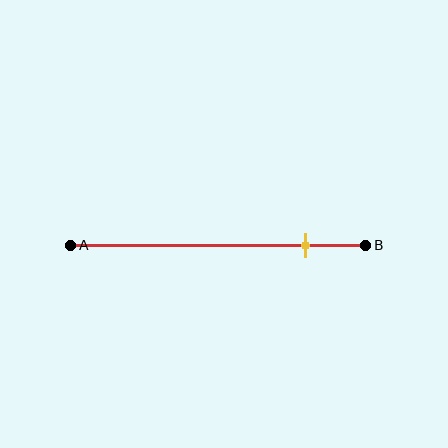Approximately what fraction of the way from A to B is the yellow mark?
The yellow mark is approximately 80% of the way from A to B.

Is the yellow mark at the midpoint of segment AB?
No, the mark is at about 80% from A, not at the 50% midpoint.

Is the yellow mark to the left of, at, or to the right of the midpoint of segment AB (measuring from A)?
The yellow mark is to the right of the midpoint of segment AB.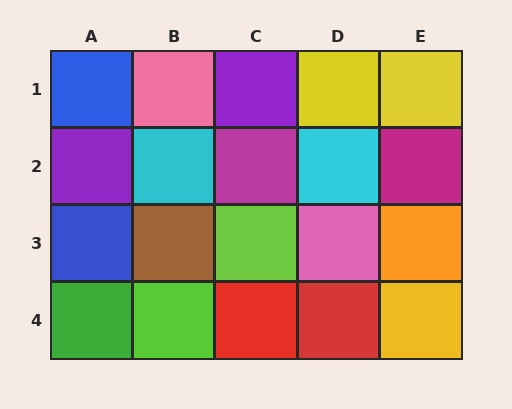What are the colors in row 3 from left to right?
Blue, brown, lime, pink, orange.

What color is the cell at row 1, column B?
Pink.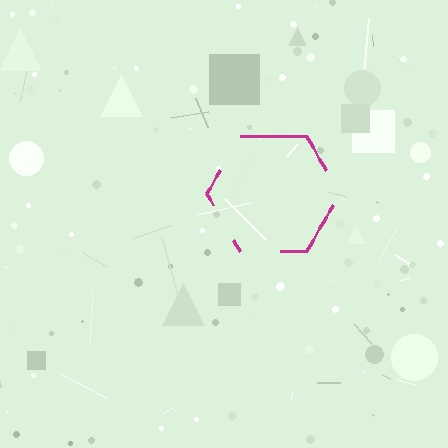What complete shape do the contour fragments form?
The contour fragments form a hexagon.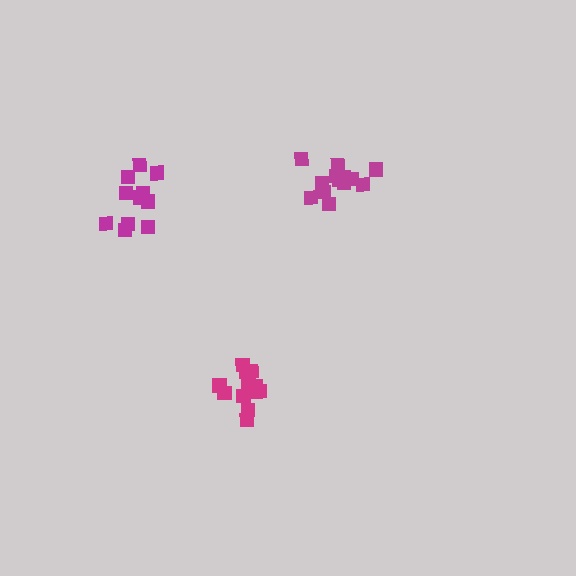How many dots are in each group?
Group 1: 12 dots, Group 2: 11 dots, Group 3: 13 dots (36 total).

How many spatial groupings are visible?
There are 3 spatial groupings.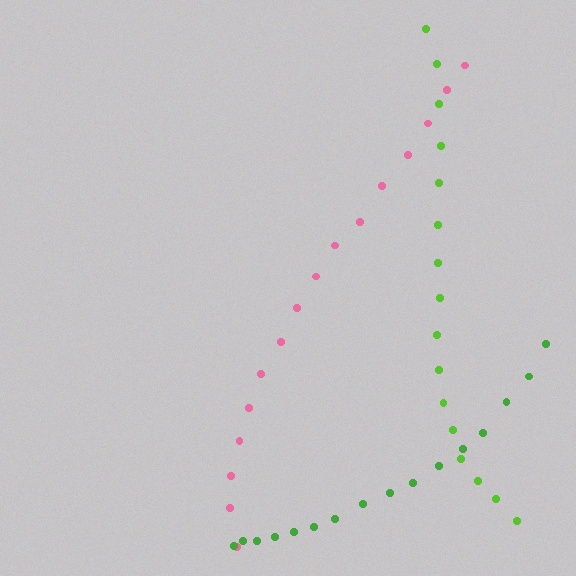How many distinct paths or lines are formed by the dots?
There are 3 distinct paths.